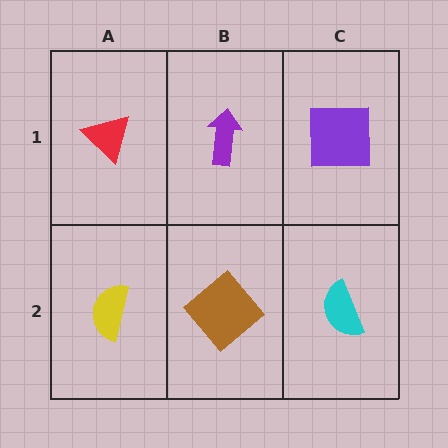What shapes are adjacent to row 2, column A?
A red triangle (row 1, column A), a brown diamond (row 2, column B).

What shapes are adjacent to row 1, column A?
A yellow semicircle (row 2, column A), a purple arrow (row 1, column B).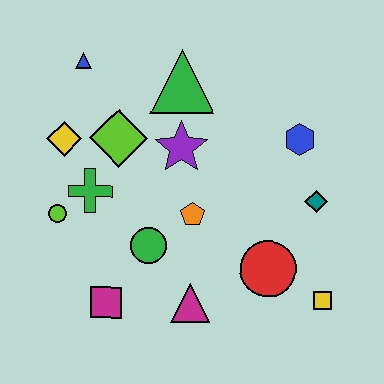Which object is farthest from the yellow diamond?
The yellow square is farthest from the yellow diamond.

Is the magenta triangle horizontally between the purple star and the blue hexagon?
Yes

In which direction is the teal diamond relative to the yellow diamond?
The teal diamond is to the right of the yellow diamond.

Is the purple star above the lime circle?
Yes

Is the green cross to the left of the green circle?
Yes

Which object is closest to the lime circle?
The green cross is closest to the lime circle.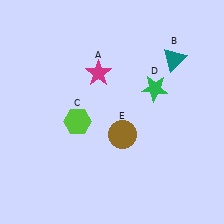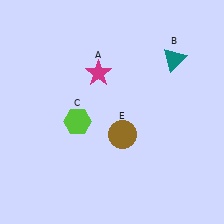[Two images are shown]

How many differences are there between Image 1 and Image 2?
There is 1 difference between the two images.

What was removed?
The green star (D) was removed in Image 2.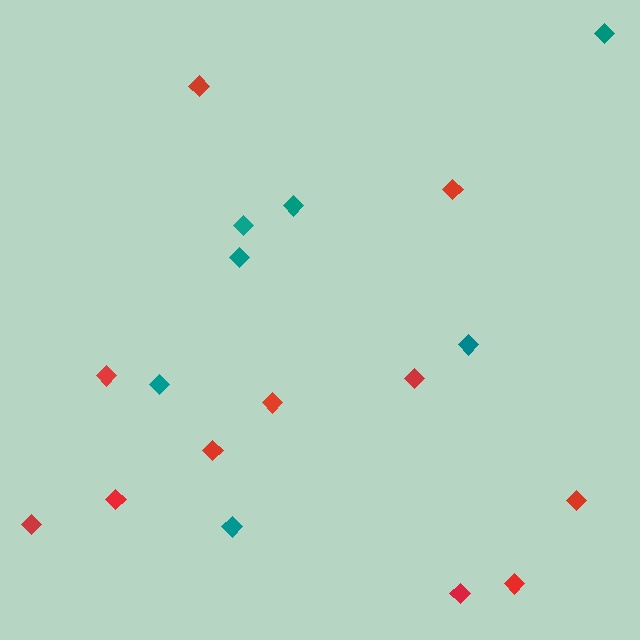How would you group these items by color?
There are 2 groups: one group of red diamonds (11) and one group of teal diamonds (7).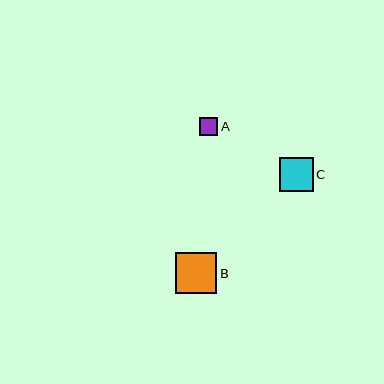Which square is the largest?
Square B is the largest with a size of approximately 42 pixels.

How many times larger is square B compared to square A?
Square B is approximately 2.3 times the size of square A.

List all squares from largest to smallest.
From largest to smallest: B, C, A.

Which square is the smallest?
Square A is the smallest with a size of approximately 18 pixels.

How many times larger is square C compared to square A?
Square C is approximately 1.8 times the size of square A.